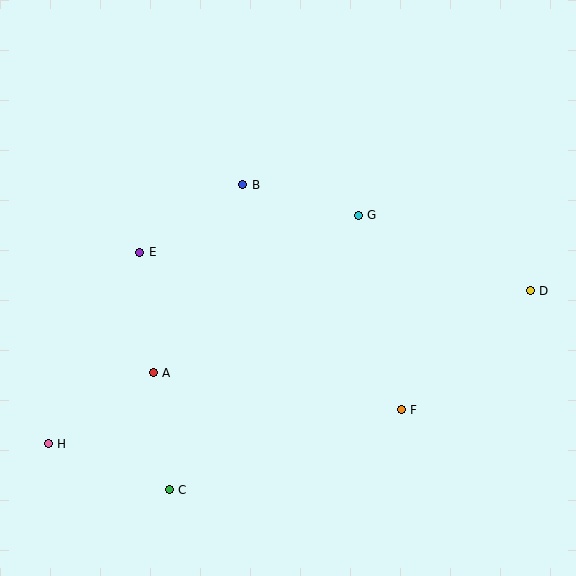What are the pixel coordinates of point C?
Point C is at (169, 490).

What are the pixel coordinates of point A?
Point A is at (153, 373).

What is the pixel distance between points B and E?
The distance between B and E is 123 pixels.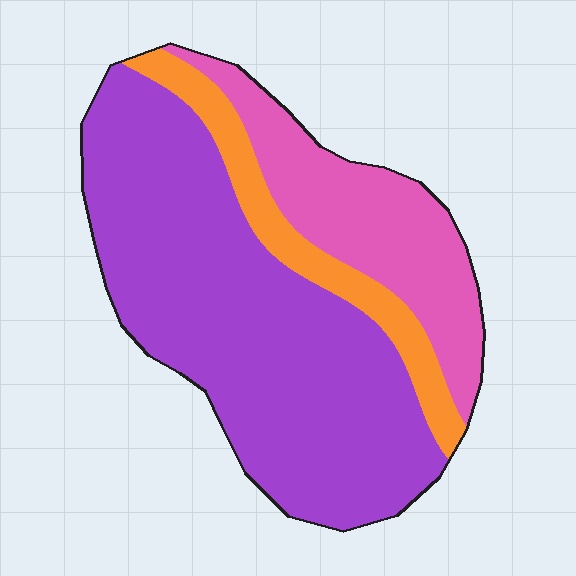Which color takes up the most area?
Purple, at roughly 65%.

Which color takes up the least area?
Orange, at roughly 15%.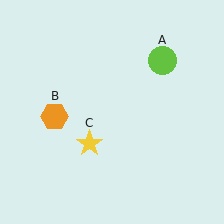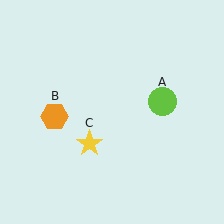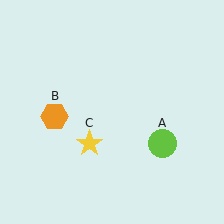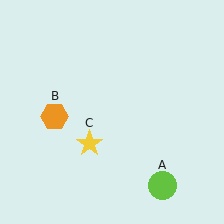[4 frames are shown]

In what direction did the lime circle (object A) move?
The lime circle (object A) moved down.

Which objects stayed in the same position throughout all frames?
Orange hexagon (object B) and yellow star (object C) remained stationary.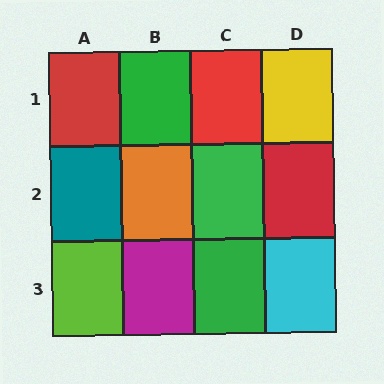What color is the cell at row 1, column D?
Yellow.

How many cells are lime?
1 cell is lime.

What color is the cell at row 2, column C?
Green.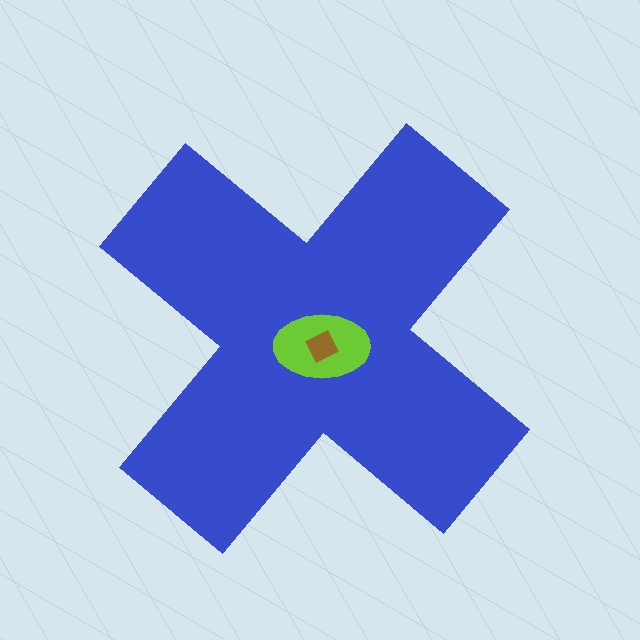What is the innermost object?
The brown square.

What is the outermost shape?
The blue cross.